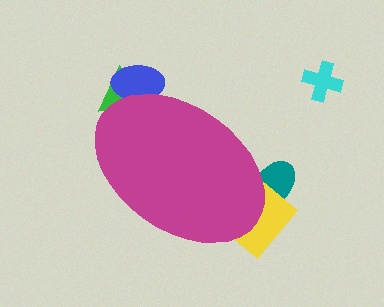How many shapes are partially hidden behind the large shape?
4 shapes are partially hidden.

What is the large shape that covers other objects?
A magenta ellipse.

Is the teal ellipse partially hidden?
Yes, the teal ellipse is partially hidden behind the magenta ellipse.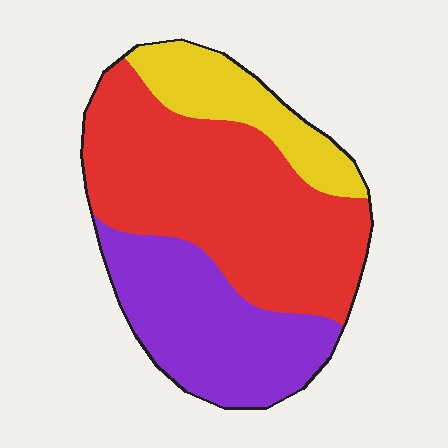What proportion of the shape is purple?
Purple covers 31% of the shape.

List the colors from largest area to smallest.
From largest to smallest: red, purple, yellow.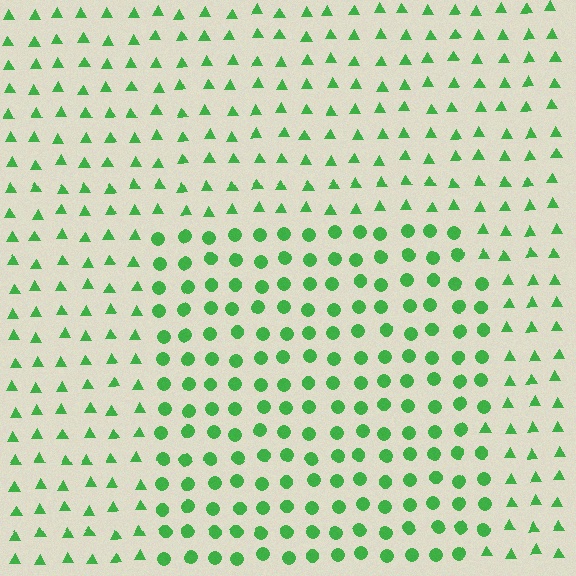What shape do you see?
I see a rectangle.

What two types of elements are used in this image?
The image uses circles inside the rectangle region and triangles outside it.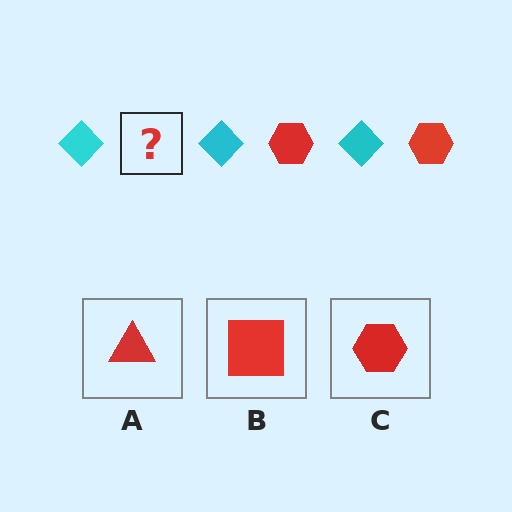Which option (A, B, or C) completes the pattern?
C.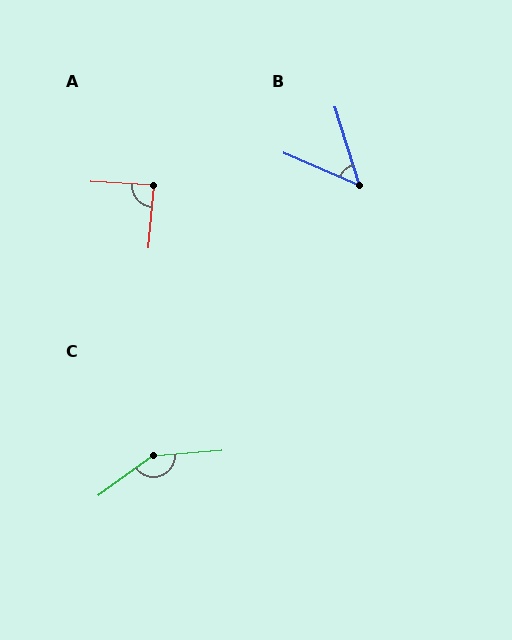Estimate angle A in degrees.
Approximately 89 degrees.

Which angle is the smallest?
B, at approximately 50 degrees.